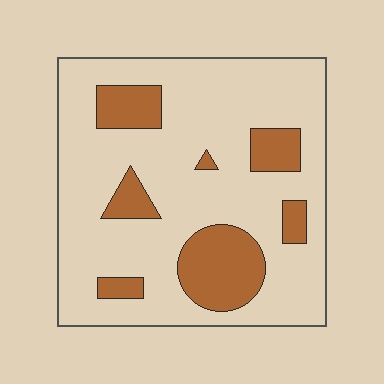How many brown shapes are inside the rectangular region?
7.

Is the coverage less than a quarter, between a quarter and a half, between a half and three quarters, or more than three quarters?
Less than a quarter.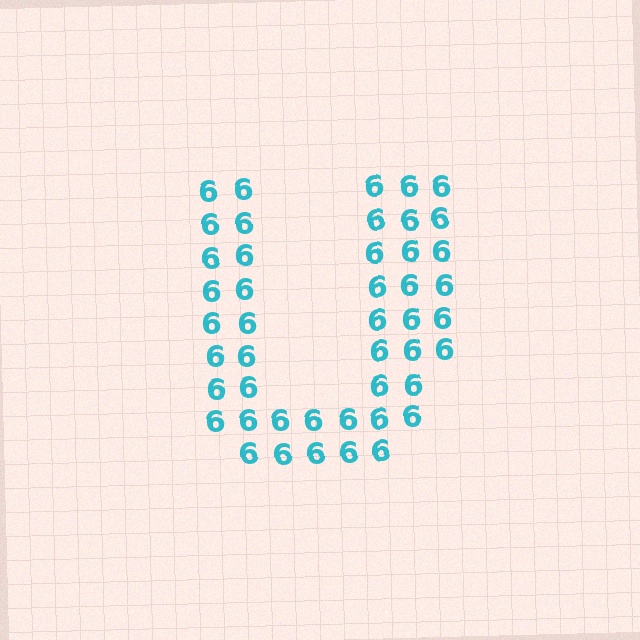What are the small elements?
The small elements are digit 6's.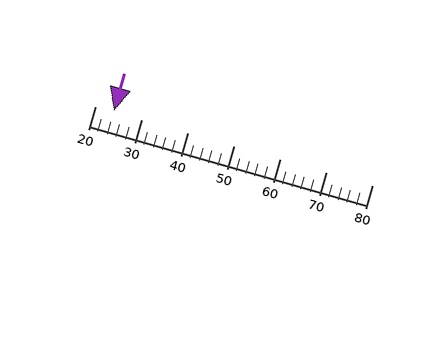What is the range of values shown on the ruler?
The ruler shows values from 20 to 80.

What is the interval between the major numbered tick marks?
The major tick marks are spaced 10 units apart.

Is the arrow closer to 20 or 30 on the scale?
The arrow is closer to 20.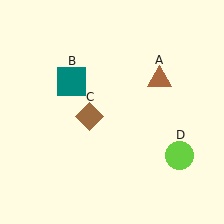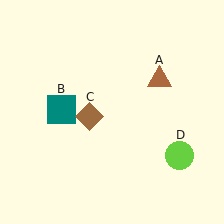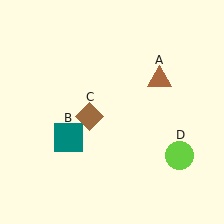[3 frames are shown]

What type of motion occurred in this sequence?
The teal square (object B) rotated counterclockwise around the center of the scene.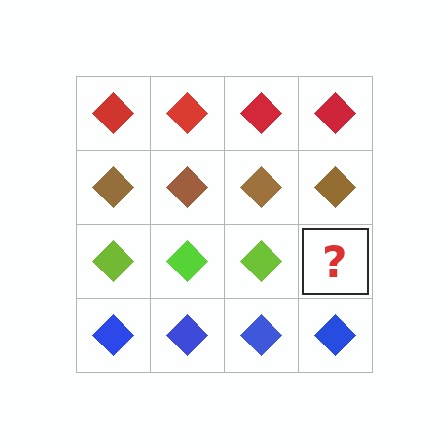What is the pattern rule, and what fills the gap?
The rule is that each row has a consistent color. The gap should be filled with a lime diamond.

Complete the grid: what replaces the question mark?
The question mark should be replaced with a lime diamond.